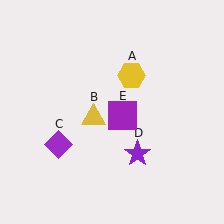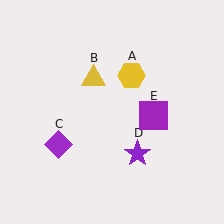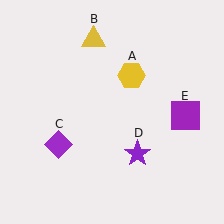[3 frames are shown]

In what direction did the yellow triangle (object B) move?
The yellow triangle (object B) moved up.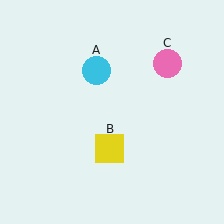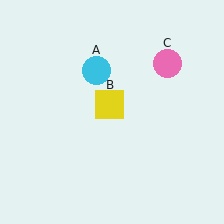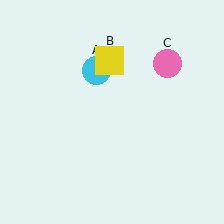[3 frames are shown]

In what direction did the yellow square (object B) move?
The yellow square (object B) moved up.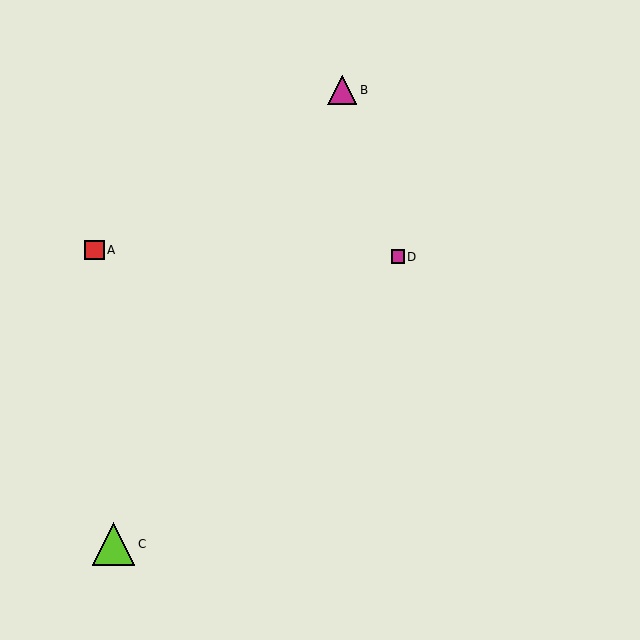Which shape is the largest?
The lime triangle (labeled C) is the largest.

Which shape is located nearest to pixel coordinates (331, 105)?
The magenta triangle (labeled B) at (342, 90) is nearest to that location.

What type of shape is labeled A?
Shape A is a red square.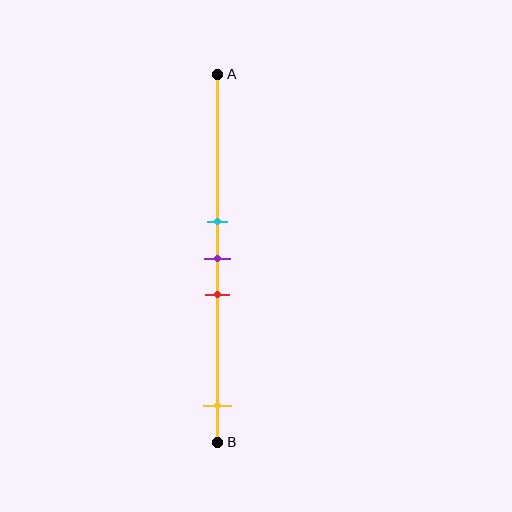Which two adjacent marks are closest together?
The cyan and purple marks are the closest adjacent pair.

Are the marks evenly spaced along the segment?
No, the marks are not evenly spaced.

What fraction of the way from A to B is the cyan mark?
The cyan mark is approximately 40% (0.4) of the way from A to B.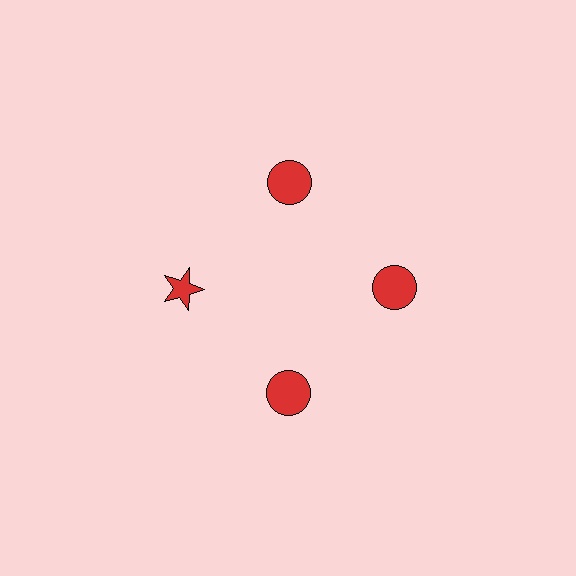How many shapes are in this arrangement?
There are 4 shapes arranged in a ring pattern.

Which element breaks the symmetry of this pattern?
The red star at roughly the 9 o'clock position breaks the symmetry. All other shapes are red circles.